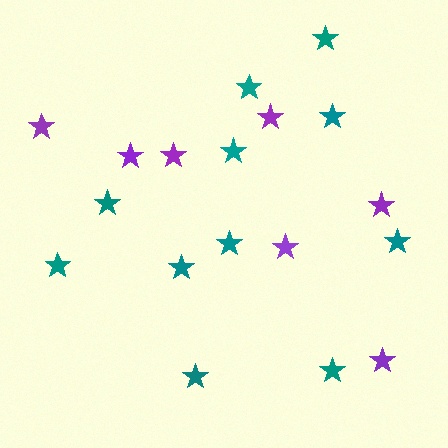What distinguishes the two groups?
There are 2 groups: one group of teal stars (11) and one group of purple stars (7).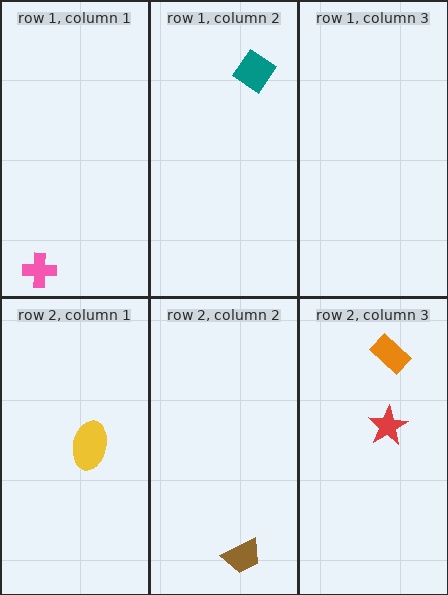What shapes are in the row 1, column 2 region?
The teal diamond.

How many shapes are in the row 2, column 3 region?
2.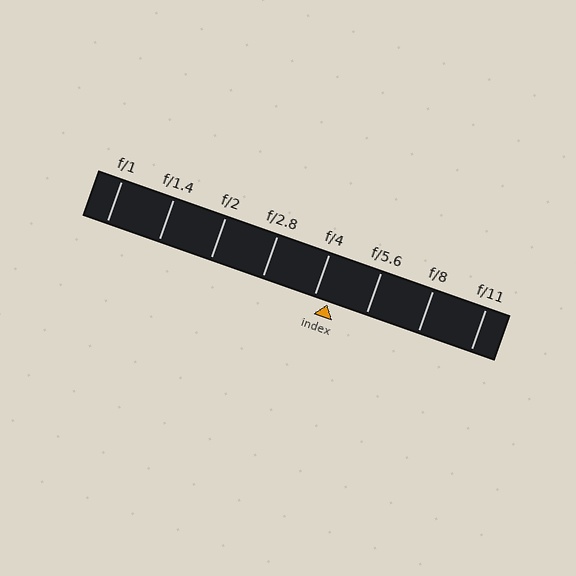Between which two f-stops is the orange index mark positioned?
The index mark is between f/4 and f/5.6.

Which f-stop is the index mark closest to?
The index mark is closest to f/4.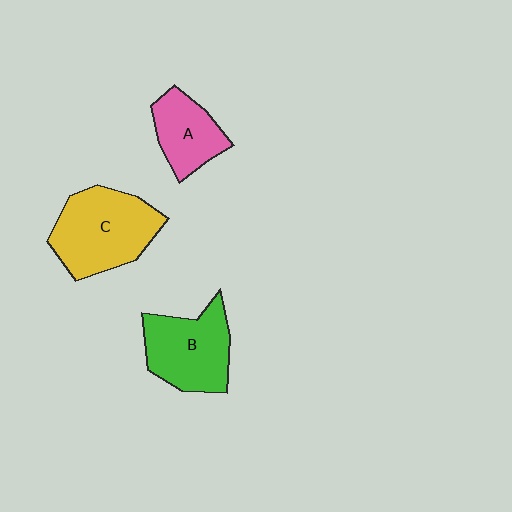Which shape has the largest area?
Shape C (yellow).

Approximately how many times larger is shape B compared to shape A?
Approximately 1.4 times.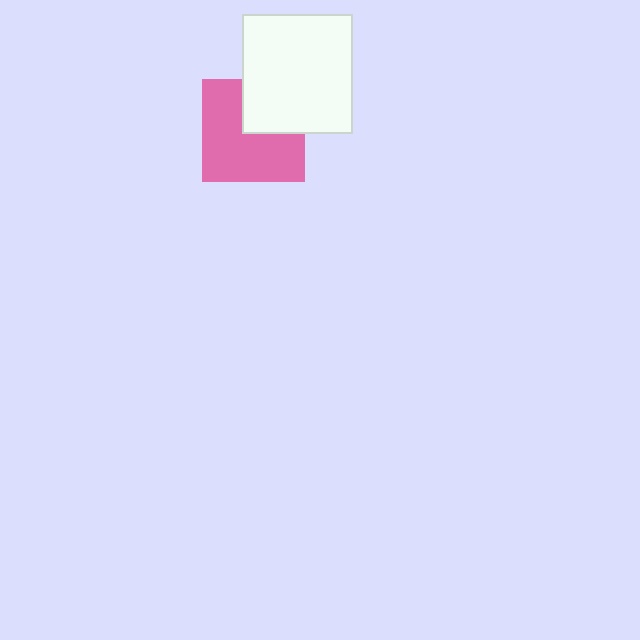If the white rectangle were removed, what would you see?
You would see the complete pink square.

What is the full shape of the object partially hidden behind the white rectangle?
The partially hidden object is a pink square.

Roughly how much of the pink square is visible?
Most of it is visible (roughly 67%).